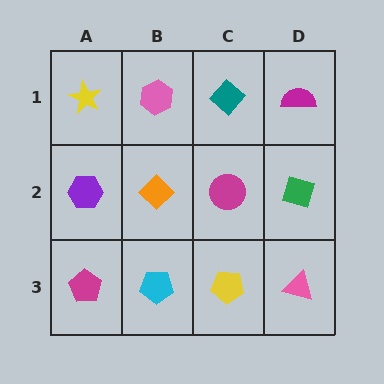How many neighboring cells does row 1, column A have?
2.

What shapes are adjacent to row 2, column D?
A magenta semicircle (row 1, column D), a pink triangle (row 3, column D), a magenta circle (row 2, column C).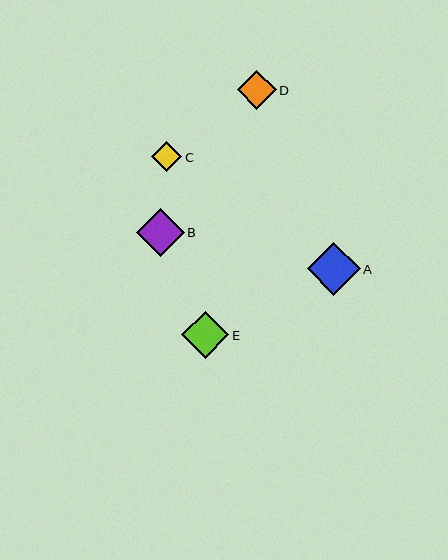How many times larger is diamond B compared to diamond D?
Diamond B is approximately 1.2 times the size of diamond D.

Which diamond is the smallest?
Diamond C is the smallest with a size of approximately 30 pixels.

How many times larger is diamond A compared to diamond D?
Diamond A is approximately 1.4 times the size of diamond D.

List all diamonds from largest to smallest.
From largest to smallest: A, B, E, D, C.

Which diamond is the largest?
Diamond A is the largest with a size of approximately 53 pixels.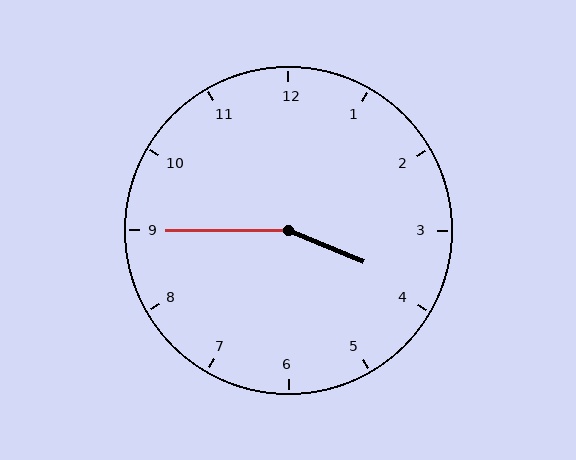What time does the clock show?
3:45.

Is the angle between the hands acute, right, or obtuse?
It is obtuse.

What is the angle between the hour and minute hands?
Approximately 158 degrees.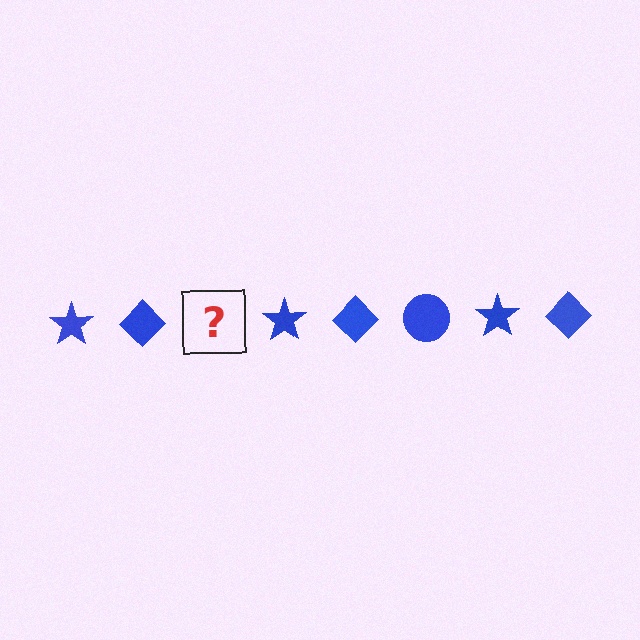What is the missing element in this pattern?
The missing element is a blue circle.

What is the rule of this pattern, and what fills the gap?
The rule is that the pattern cycles through star, diamond, circle shapes in blue. The gap should be filled with a blue circle.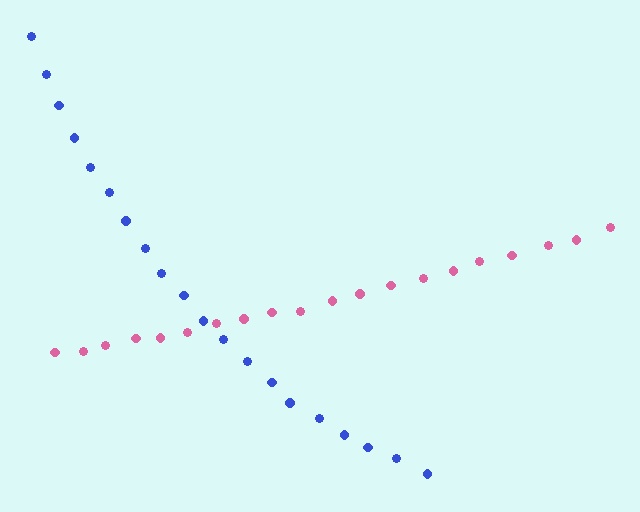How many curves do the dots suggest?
There are 2 distinct paths.